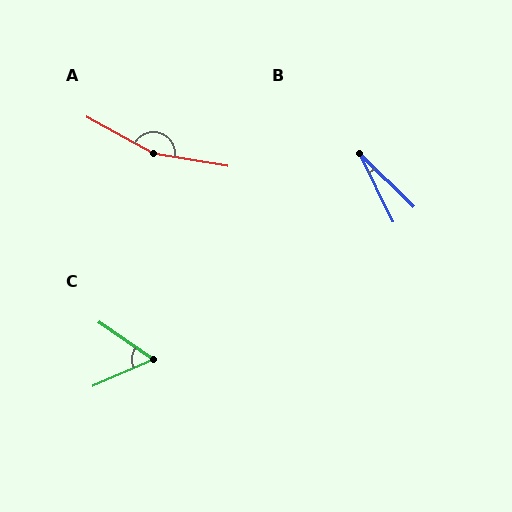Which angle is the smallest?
B, at approximately 19 degrees.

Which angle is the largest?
A, at approximately 161 degrees.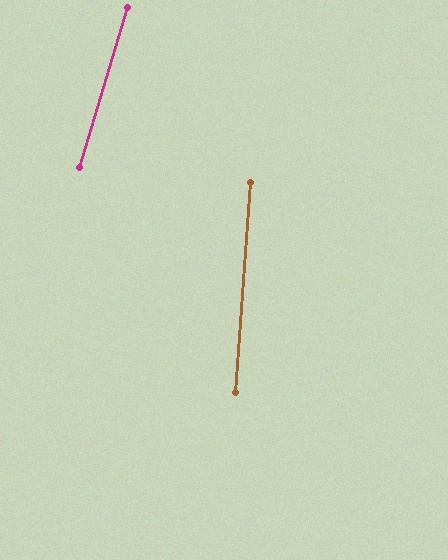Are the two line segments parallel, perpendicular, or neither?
Neither parallel nor perpendicular — they differ by about 13°.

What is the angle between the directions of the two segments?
Approximately 13 degrees.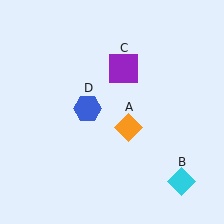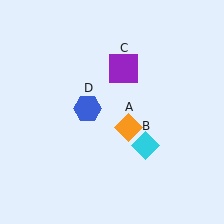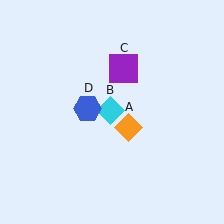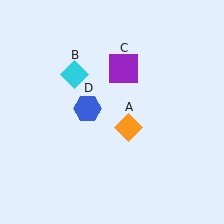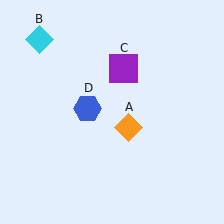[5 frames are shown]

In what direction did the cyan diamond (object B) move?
The cyan diamond (object B) moved up and to the left.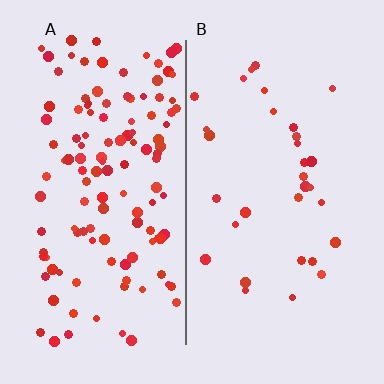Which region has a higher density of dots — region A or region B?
A (the left).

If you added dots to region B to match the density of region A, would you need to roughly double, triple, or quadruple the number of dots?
Approximately quadruple.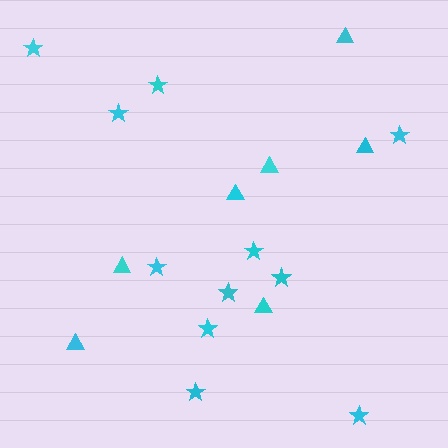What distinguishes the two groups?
There are 2 groups: one group of stars (11) and one group of triangles (7).